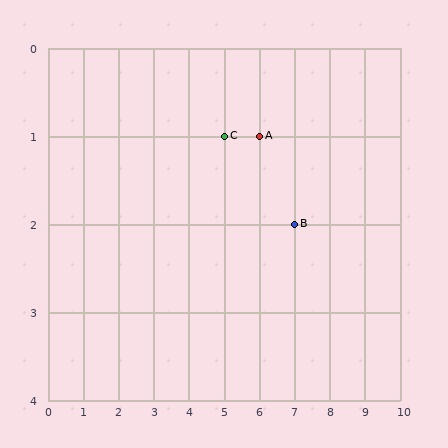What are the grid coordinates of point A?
Point A is at grid coordinates (6, 1).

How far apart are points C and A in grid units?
Points C and A are 1 column apart.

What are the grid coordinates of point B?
Point B is at grid coordinates (7, 2).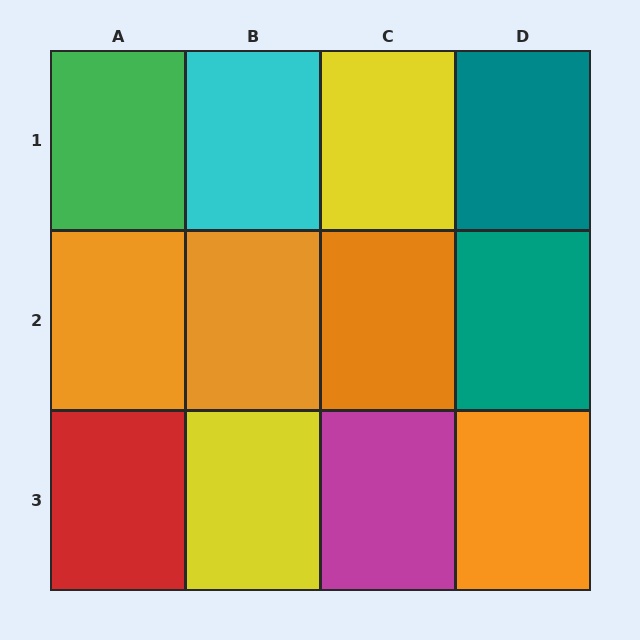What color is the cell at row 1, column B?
Cyan.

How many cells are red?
1 cell is red.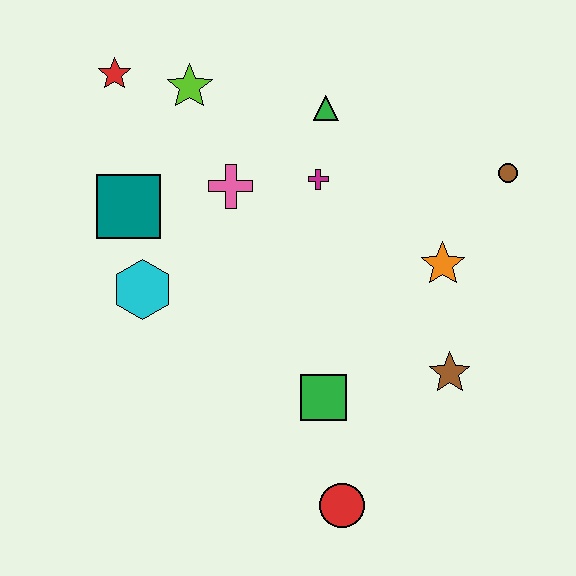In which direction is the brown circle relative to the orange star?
The brown circle is above the orange star.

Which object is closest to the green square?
The red circle is closest to the green square.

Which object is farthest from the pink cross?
The red circle is farthest from the pink cross.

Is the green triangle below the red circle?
No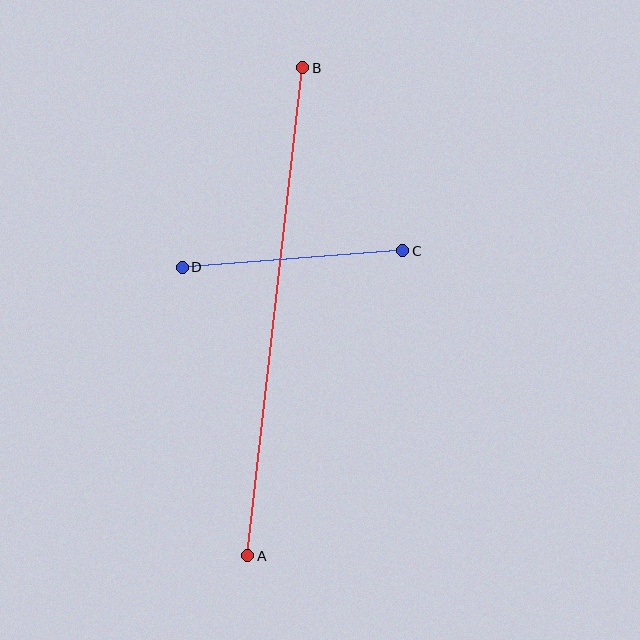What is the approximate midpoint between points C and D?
The midpoint is at approximately (293, 259) pixels.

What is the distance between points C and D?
The distance is approximately 221 pixels.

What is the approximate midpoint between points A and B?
The midpoint is at approximately (275, 312) pixels.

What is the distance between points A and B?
The distance is approximately 491 pixels.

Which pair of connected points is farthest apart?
Points A and B are farthest apart.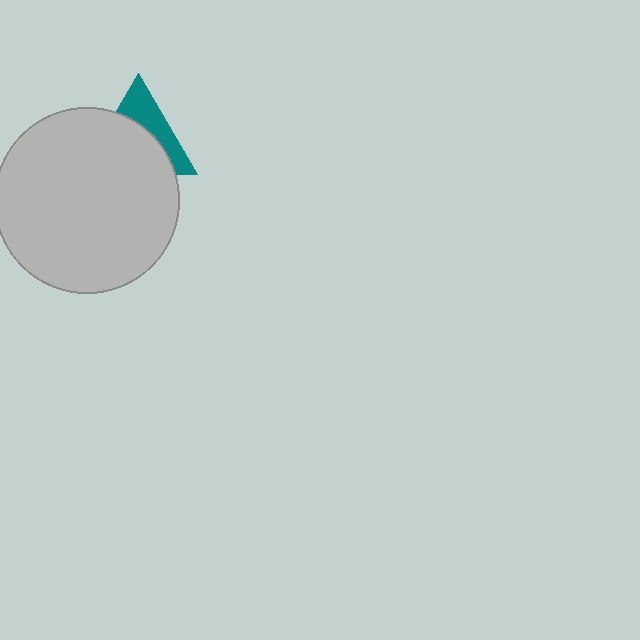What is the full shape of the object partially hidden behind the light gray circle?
The partially hidden object is a teal triangle.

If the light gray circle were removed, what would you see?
You would see the complete teal triangle.